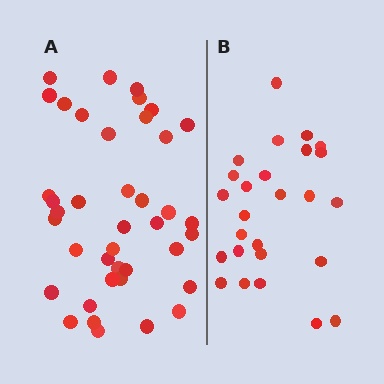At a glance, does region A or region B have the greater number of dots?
Region A (the left region) has more dots.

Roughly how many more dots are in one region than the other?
Region A has approximately 15 more dots than region B.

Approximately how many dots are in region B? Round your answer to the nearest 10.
About 30 dots. (The exact count is 26, which rounds to 30.)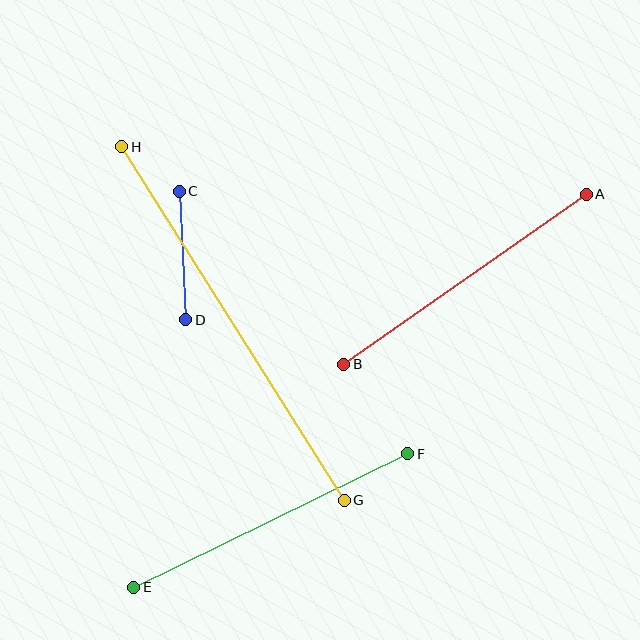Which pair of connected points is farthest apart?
Points G and H are farthest apart.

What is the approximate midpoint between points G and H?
The midpoint is at approximately (233, 324) pixels.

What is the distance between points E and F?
The distance is approximately 305 pixels.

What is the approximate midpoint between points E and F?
The midpoint is at approximately (271, 520) pixels.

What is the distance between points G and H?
The distance is approximately 417 pixels.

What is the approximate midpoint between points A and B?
The midpoint is at approximately (465, 279) pixels.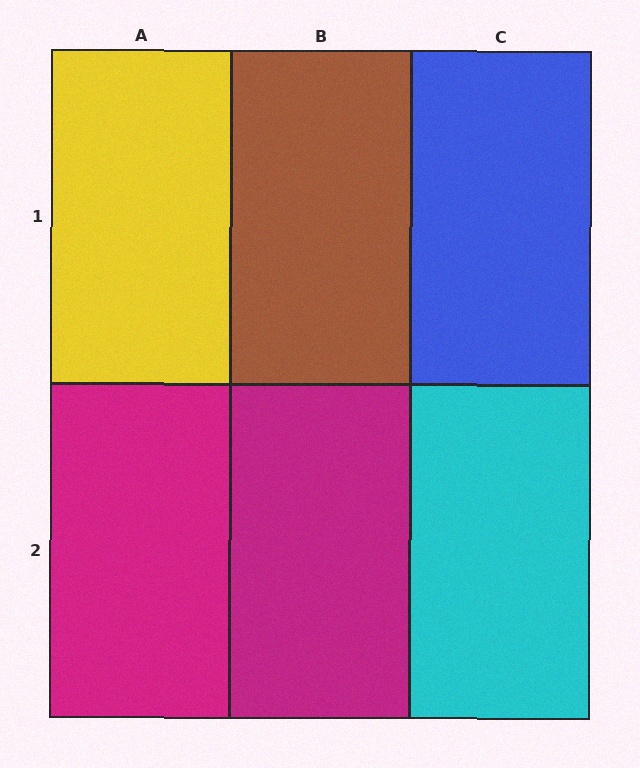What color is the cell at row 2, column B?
Magenta.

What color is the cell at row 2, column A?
Magenta.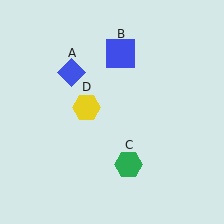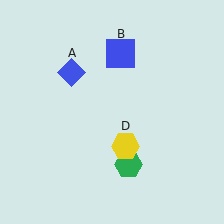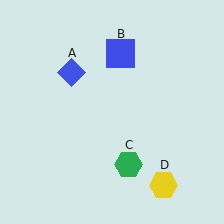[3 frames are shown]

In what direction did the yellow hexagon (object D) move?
The yellow hexagon (object D) moved down and to the right.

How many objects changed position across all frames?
1 object changed position: yellow hexagon (object D).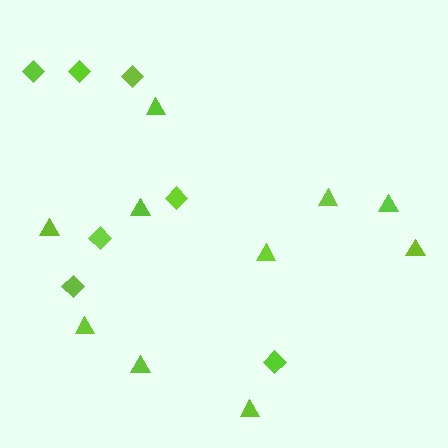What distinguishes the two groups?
There are 2 groups: one group of triangles (10) and one group of diamonds (7).